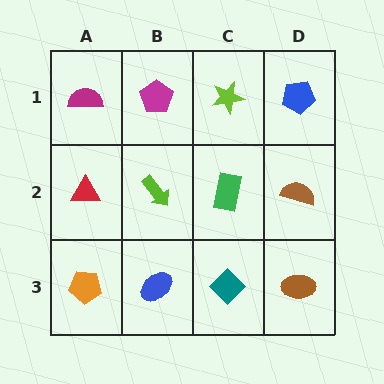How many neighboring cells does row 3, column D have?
2.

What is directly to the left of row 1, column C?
A magenta pentagon.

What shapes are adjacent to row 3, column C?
A green rectangle (row 2, column C), a blue ellipse (row 3, column B), a brown ellipse (row 3, column D).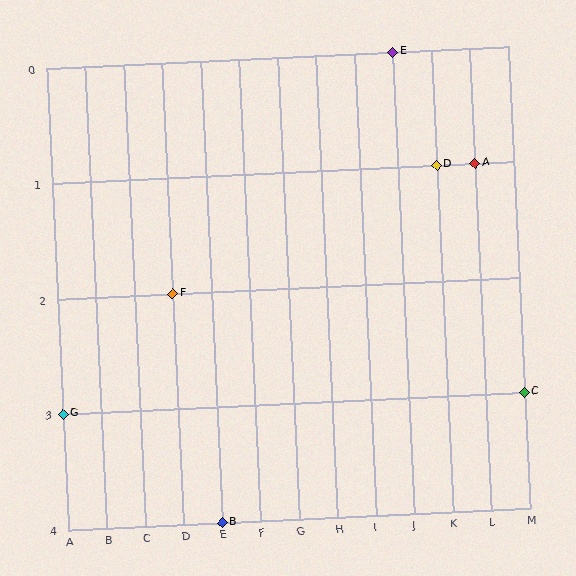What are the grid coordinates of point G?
Point G is at grid coordinates (A, 3).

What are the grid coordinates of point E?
Point E is at grid coordinates (J, 0).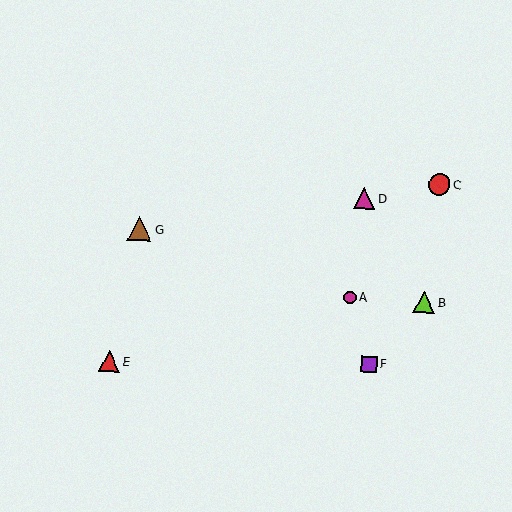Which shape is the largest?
The brown triangle (labeled G) is the largest.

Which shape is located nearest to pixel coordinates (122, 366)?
The red triangle (labeled E) at (110, 361) is nearest to that location.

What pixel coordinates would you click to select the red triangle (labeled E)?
Click at (110, 361) to select the red triangle E.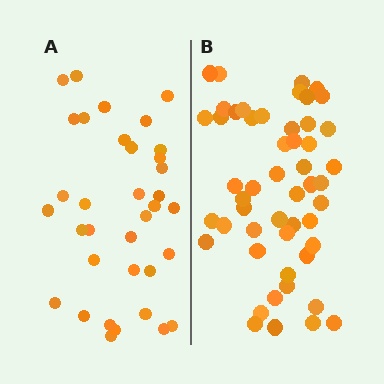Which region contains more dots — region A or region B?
Region B (the right region) has more dots.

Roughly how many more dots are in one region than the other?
Region B has approximately 15 more dots than region A.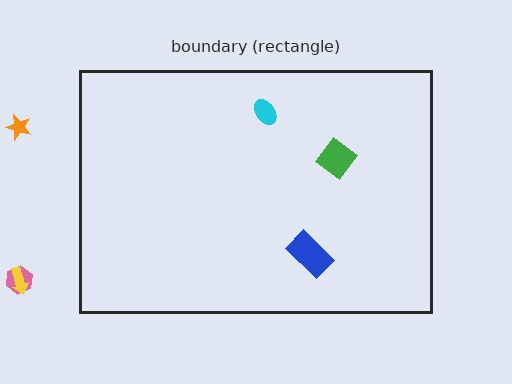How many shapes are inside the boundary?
3 inside, 3 outside.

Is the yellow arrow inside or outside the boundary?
Outside.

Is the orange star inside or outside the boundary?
Outside.